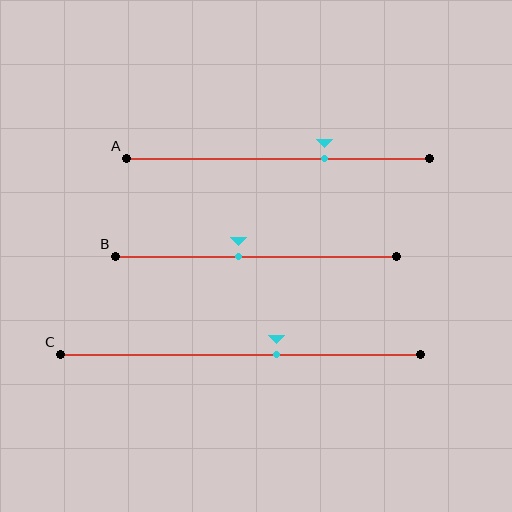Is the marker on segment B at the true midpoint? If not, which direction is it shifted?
No, the marker on segment B is shifted to the left by about 6% of the segment length.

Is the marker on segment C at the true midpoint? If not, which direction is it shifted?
No, the marker on segment C is shifted to the right by about 10% of the segment length.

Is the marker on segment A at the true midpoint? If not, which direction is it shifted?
No, the marker on segment A is shifted to the right by about 15% of the segment length.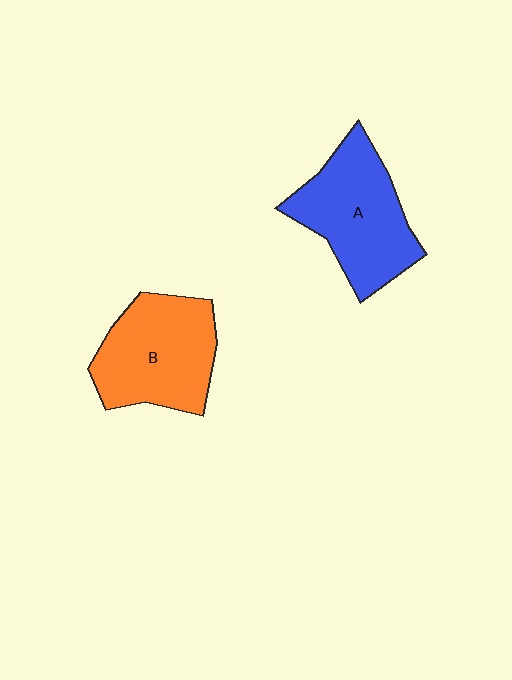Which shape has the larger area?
Shape A (blue).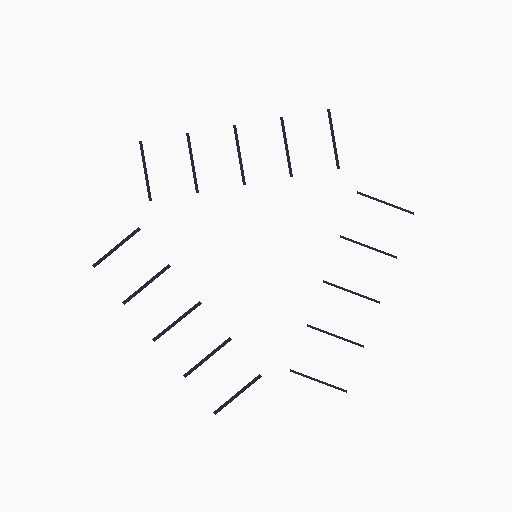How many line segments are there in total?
15 — 5 along each of the 3 edges.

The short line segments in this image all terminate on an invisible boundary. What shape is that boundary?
An illusory triangle — the line segments terminate on its edges but no continuous stroke is drawn.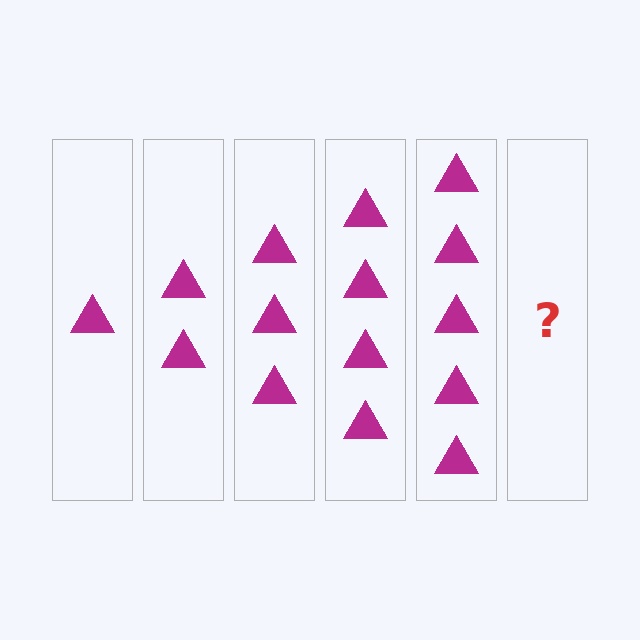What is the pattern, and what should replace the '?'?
The pattern is that each step adds one more triangle. The '?' should be 6 triangles.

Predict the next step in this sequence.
The next step is 6 triangles.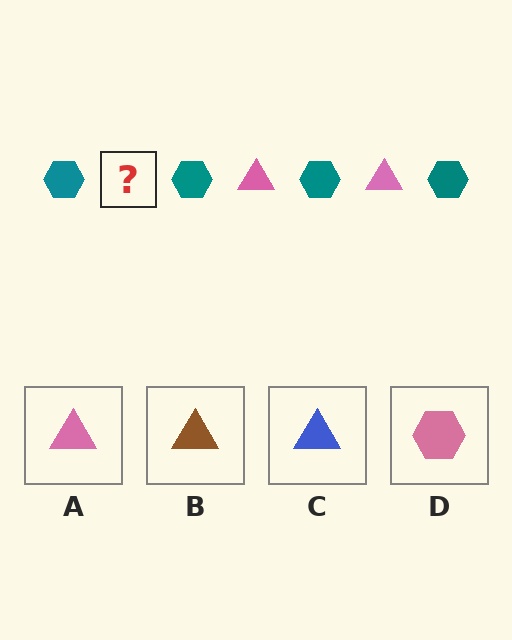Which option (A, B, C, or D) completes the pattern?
A.